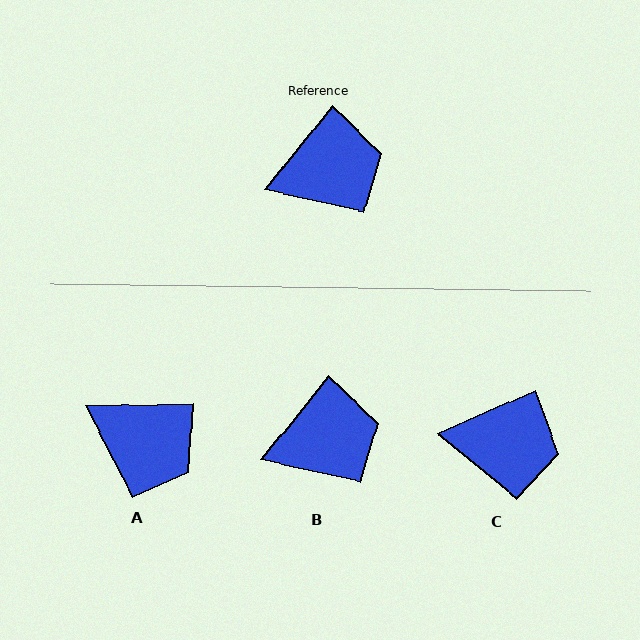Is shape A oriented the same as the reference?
No, it is off by about 50 degrees.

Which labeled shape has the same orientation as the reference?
B.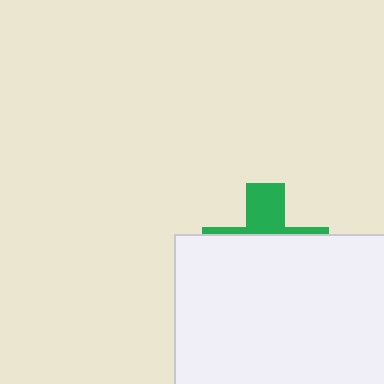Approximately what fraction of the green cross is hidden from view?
Roughly 70% of the green cross is hidden behind the white rectangle.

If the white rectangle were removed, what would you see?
You would see the complete green cross.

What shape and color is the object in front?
The object in front is a white rectangle.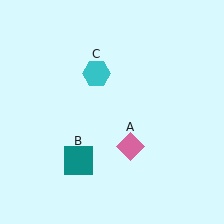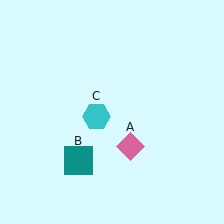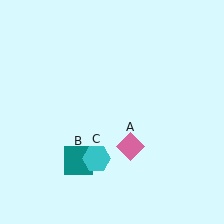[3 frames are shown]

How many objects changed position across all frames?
1 object changed position: cyan hexagon (object C).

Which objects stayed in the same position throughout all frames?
Pink diamond (object A) and teal square (object B) remained stationary.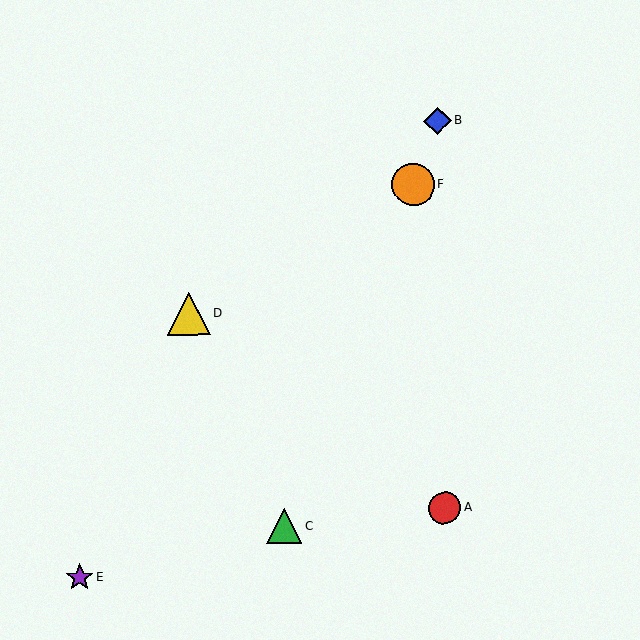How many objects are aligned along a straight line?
3 objects (B, C, F) are aligned along a straight line.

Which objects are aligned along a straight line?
Objects B, C, F are aligned along a straight line.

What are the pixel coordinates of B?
Object B is at (438, 121).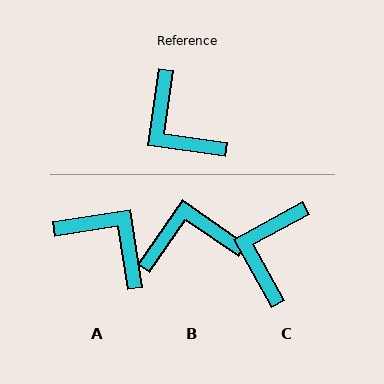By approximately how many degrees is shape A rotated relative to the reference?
Approximately 163 degrees clockwise.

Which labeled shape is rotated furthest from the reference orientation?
A, about 163 degrees away.